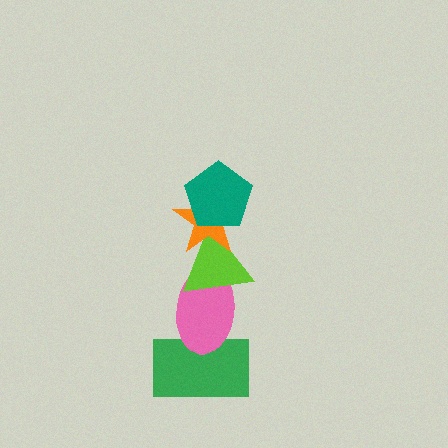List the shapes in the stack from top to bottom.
From top to bottom: the teal pentagon, the orange star, the lime triangle, the pink ellipse, the green rectangle.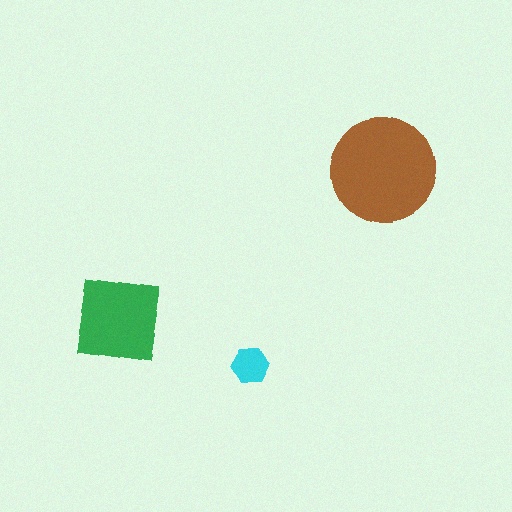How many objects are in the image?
There are 3 objects in the image.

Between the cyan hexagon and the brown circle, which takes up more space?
The brown circle.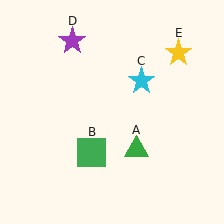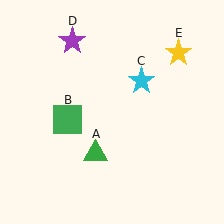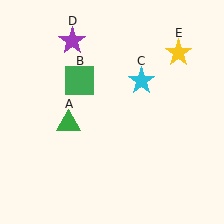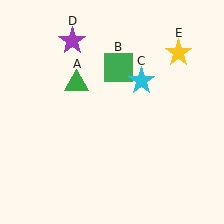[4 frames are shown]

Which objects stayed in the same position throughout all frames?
Cyan star (object C) and purple star (object D) and yellow star (object E) remained stationary.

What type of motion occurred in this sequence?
The green triangle (object A), green square (object B) rotated clockwise around the center of the scene.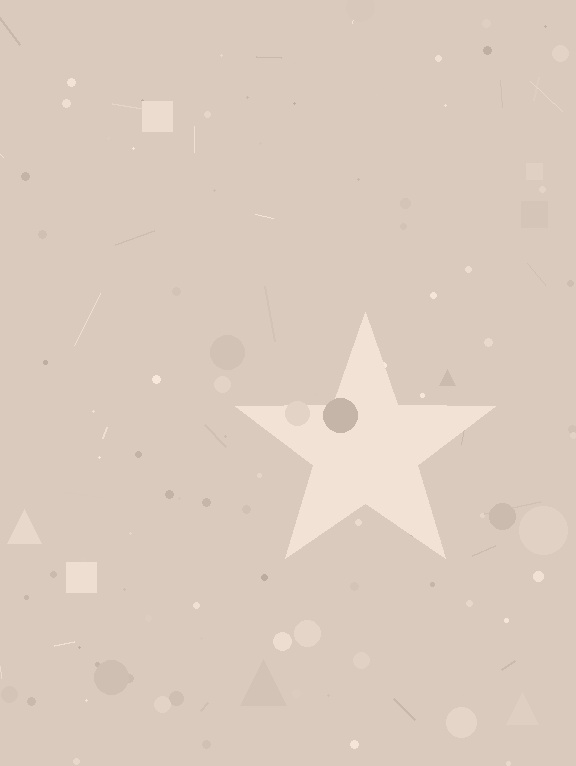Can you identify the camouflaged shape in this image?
The camouflaged shape is a star.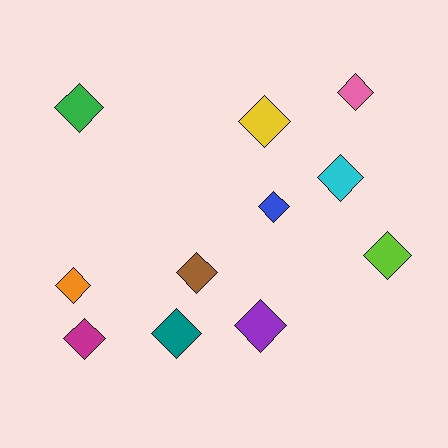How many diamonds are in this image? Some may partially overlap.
There are 11 diamonds.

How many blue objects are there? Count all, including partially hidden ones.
There is 1 blue object.